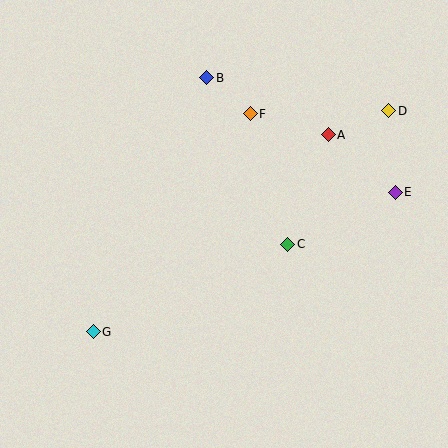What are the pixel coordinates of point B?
Point B is at (207, 78).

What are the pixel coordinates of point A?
Point A is at (328, 135).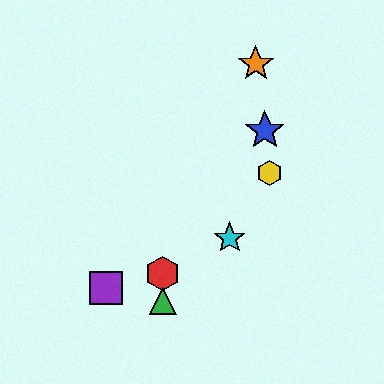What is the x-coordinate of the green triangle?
The green triangle is at x≈163.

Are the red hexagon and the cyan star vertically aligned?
No, the red hexagon is at x≈163 and the cyan star is at x≈230.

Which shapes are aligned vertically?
The red hexagon, the green triangle are aligned vertically.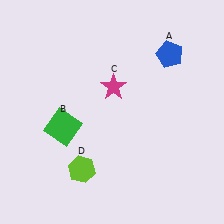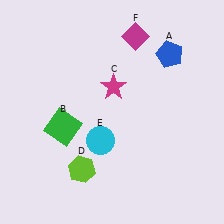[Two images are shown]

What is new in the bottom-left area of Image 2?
A cyan circle (E) was added in the bottom-left area of Image 2.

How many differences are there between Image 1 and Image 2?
There are 2 differences between the two images.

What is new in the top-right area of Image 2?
A magenta diamond (F) was added in the top-right area of Image 2.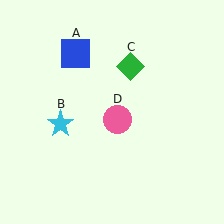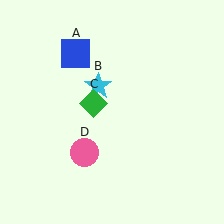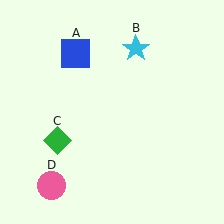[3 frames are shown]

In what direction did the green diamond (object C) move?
The green diamond (object C) moved down and to the left.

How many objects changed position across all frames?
3 objects changed position: cyan star (object B), green diamond (object C), pink circle (object D).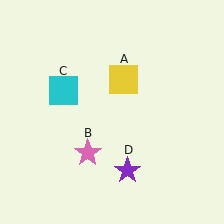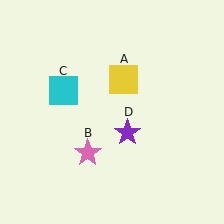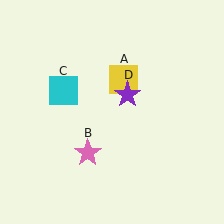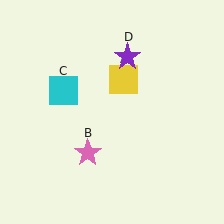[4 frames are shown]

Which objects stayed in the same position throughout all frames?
Yellow square (object A) and pink star (object B) and cyan square (object C) remained stationary.